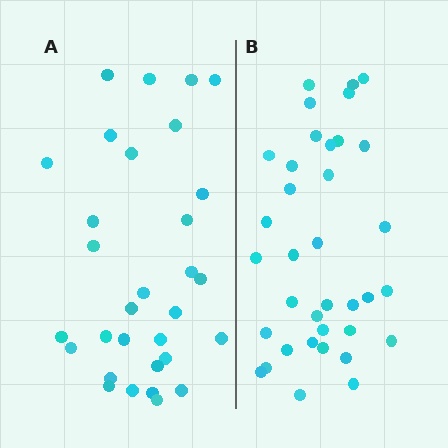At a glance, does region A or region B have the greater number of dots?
Region B (the right region) has more dots.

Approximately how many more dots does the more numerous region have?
Region B has about 5 more dots than region A.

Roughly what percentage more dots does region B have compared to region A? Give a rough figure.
About 15% more.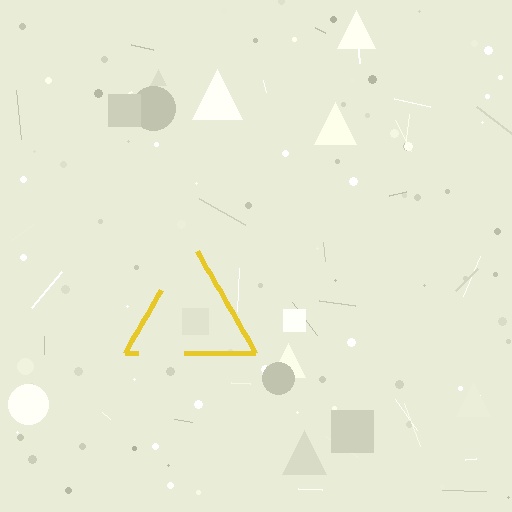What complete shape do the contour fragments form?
The contour fragments form a triangle.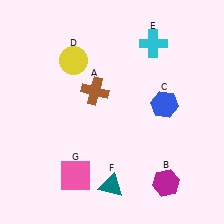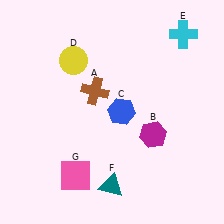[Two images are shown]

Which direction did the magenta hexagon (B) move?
The magenta hexagon (B) moved up.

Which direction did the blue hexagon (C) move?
The blue hexagon (C) moved left.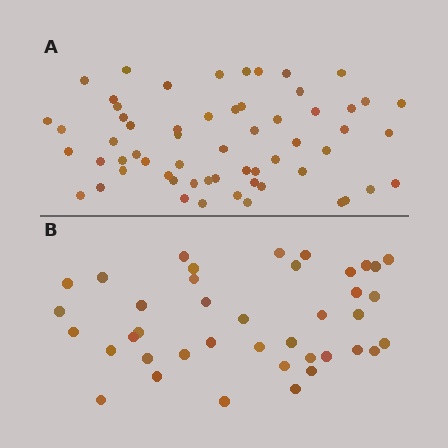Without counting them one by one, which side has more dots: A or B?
Region A (the top region) has more dots.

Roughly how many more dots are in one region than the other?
Region A has approximately 20 more dots than region B.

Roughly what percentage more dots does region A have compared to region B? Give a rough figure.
About 50% more.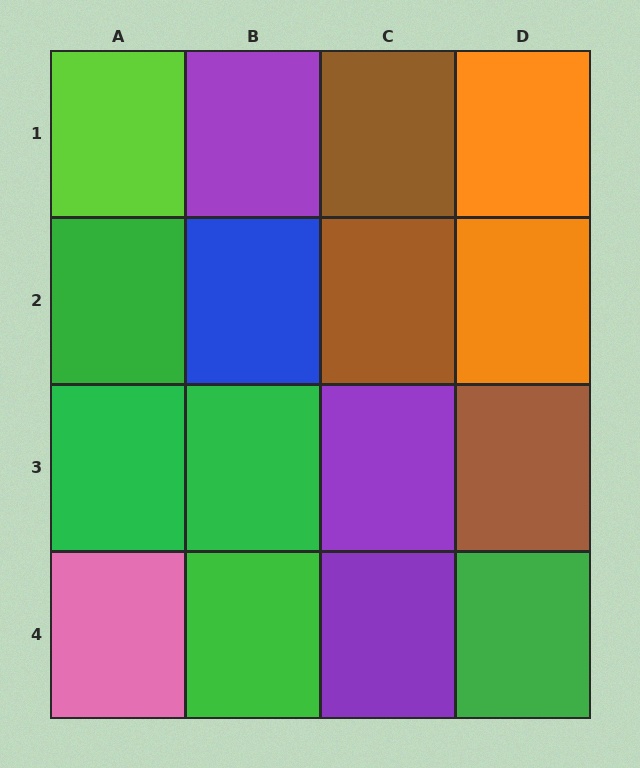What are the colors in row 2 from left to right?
Green, blue, brown, orange.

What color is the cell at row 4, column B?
Green.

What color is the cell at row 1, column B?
Purple.